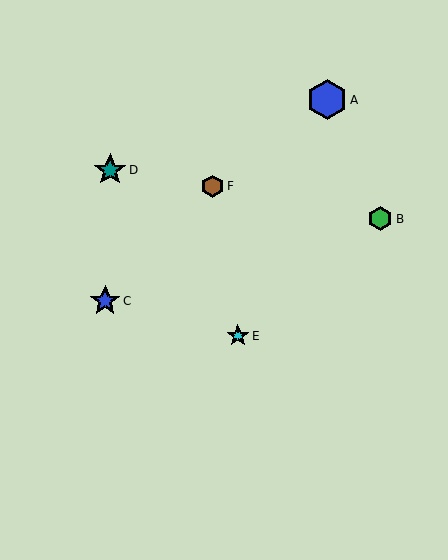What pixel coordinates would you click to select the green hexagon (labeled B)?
Click at (380, 219) to select the green hexagon B.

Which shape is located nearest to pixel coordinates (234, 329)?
The cyan star (labeled E) at (238, 336) is nearest to that location.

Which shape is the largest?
The blue hexagon (labeled A) is the largest.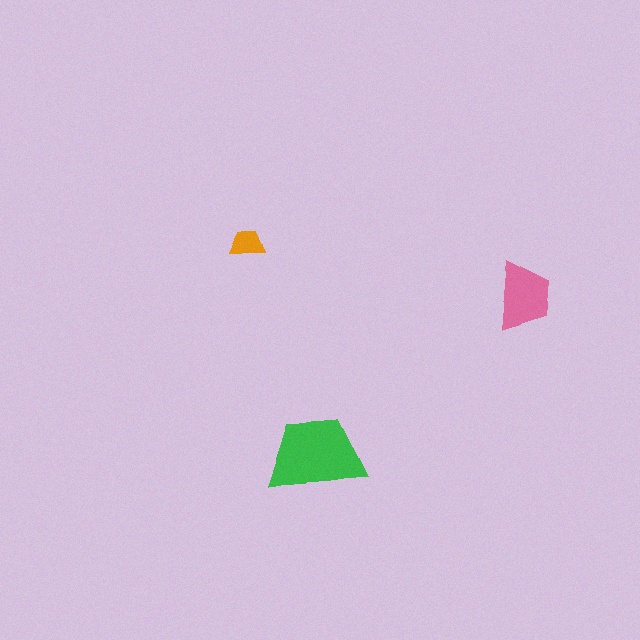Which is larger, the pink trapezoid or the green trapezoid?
The green one.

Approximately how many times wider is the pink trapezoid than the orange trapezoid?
About 2 times wider.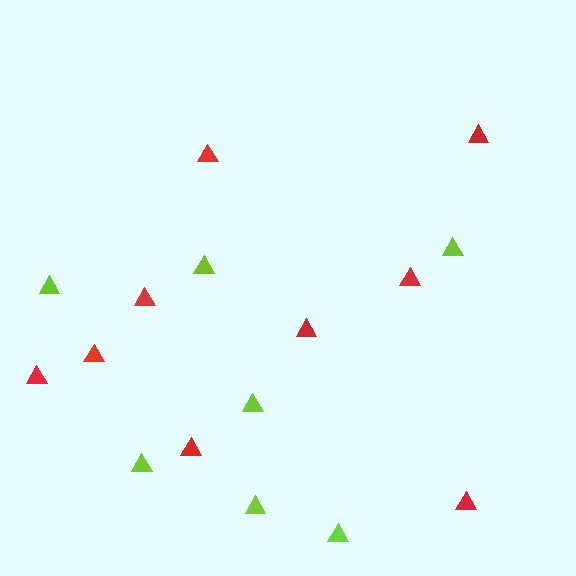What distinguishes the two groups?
There are 2 groups: one group of red triangles (9) and one group of lime triangles (7).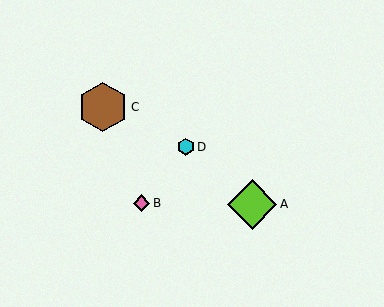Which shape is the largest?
The lime diamond (labeled A) is the largest.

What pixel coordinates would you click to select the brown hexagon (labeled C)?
Click at (103, 107) to select the brown hexagon C.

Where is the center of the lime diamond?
The center of the lime diamond is at (252, 204).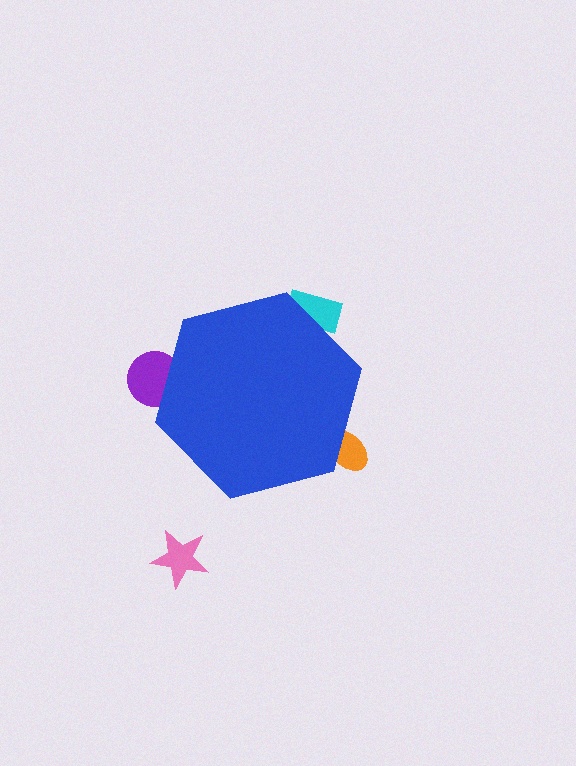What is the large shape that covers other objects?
A blue hexagon.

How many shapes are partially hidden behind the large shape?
3 shapes are partially hidden.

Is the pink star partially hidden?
No, the pink star is fully visible.